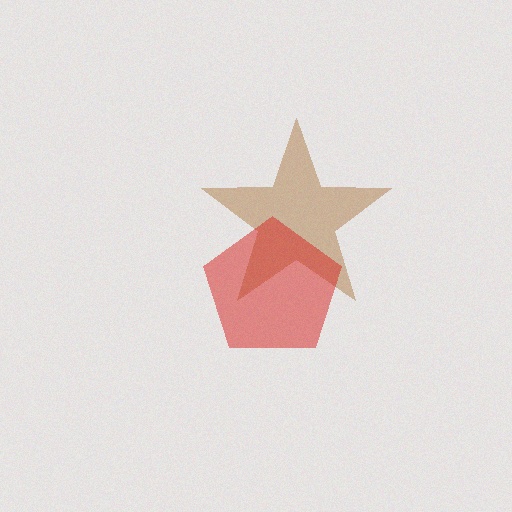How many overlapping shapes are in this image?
There are 2 overlapping shapes in the image.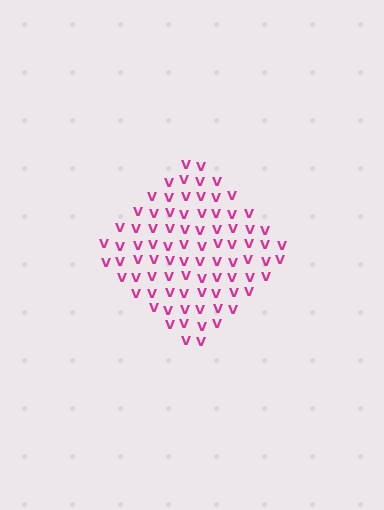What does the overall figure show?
The overall figure shows a diamond.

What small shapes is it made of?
It is made of small letter V's.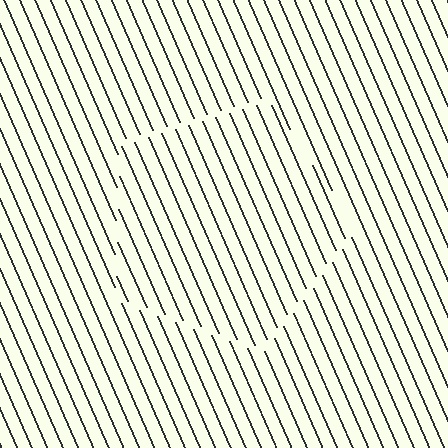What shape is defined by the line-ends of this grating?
An illusory pentagon. The interior of the shape contains the same grating, shifted by half a period — the contour is defined by the phase discontinuity where line-ends from the inner and outer gratings abut.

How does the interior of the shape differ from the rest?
The interior of the shape contains the same grating, shifted by half a period — the contour is defined by the phase discontinuity where line-ends from the inner and outer gratings abut.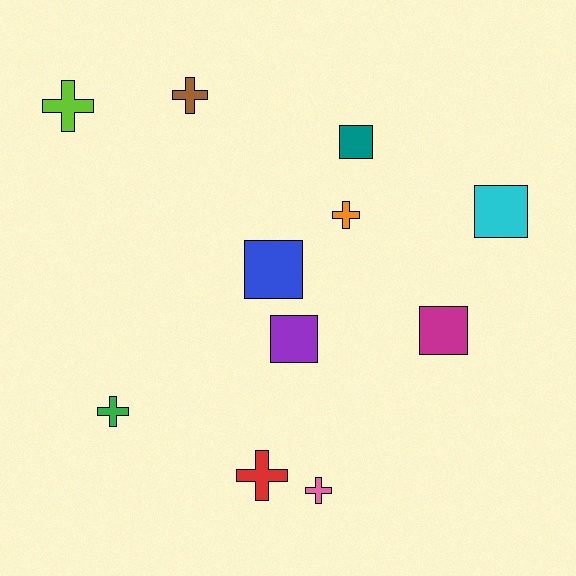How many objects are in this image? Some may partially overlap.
There are 11 objects.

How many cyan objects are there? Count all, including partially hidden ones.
There is 1 cyan object.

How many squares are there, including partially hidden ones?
There are 5 squares.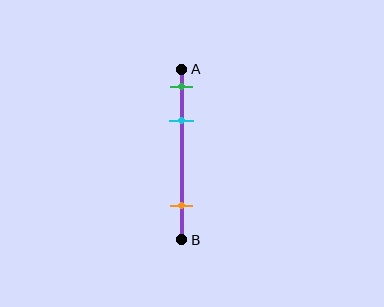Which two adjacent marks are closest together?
The green and cyan marks are the closest adjacent pair.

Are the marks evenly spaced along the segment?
No, the marks are not evenly spaced.